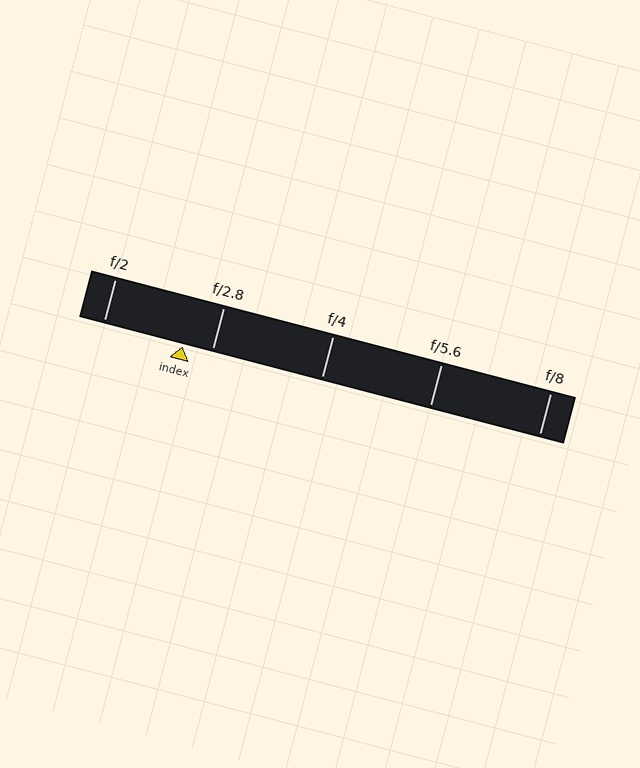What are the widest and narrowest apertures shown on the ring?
The widest aperture shown is f/2 and the narrowest is f/8.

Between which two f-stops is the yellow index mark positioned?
The index mark is between f/2 and f/2.8.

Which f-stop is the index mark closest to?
The index mark is closest to f/2.8.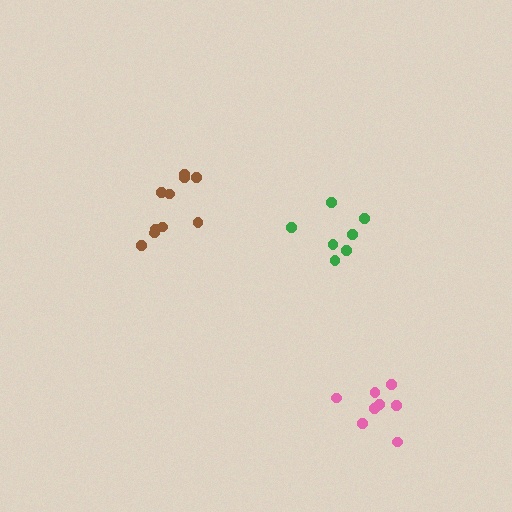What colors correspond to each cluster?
The clusters are colored: pink, brown, green.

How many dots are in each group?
Group 1: 8 dots, Group 2: 10 dots, Group 3: 7 dots (25 total).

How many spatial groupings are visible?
There are 3 spatial groupings.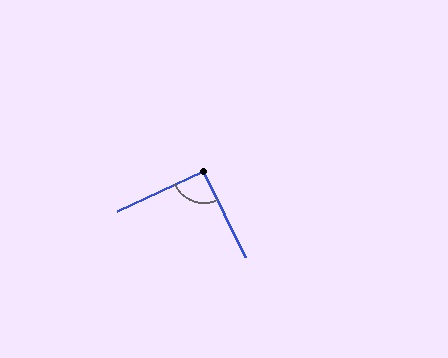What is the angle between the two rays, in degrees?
Approximately 91 degrees.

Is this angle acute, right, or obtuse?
It is approximately a right angle.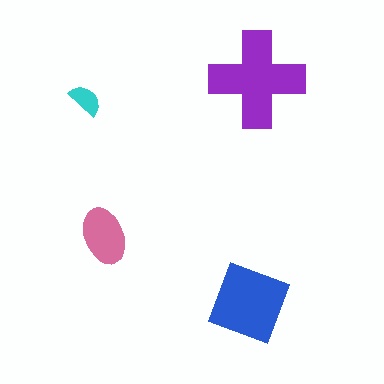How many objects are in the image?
There are 4 objects in the image.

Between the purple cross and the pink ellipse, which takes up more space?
The purple cross.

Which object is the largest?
The purple cross.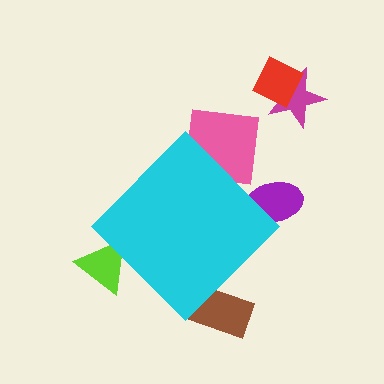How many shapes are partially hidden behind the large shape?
4 shapes are partially hidden.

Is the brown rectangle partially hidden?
Yes, the brown rectangle is partially hidden behind the cyan diamond.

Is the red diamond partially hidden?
No, the red diamond is fully visible.